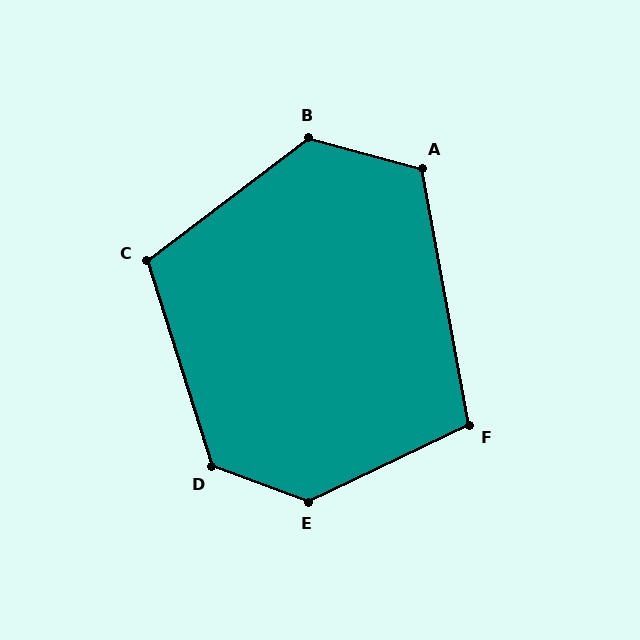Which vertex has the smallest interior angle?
F, at approximately 105 degrees.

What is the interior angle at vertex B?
Approximately 127 degrees (obtuse).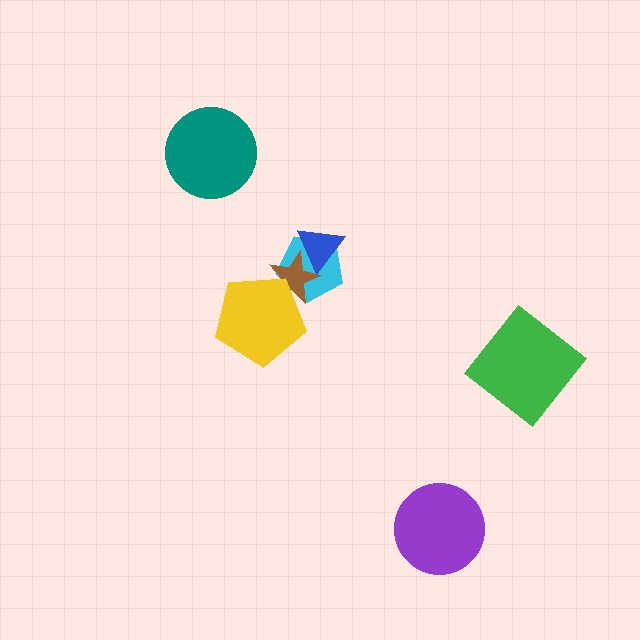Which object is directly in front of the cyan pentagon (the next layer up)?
The brown star is directly in front of the cyan pentagon.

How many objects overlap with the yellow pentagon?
2 objects overlap with the yellow pentagon.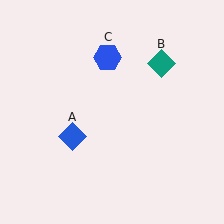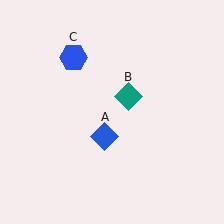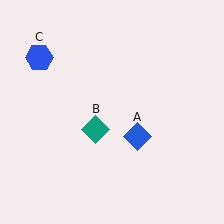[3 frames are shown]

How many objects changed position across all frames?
3 objects changed position: blue diamond (object A), teal diamond (object B), blue hexagon (object C).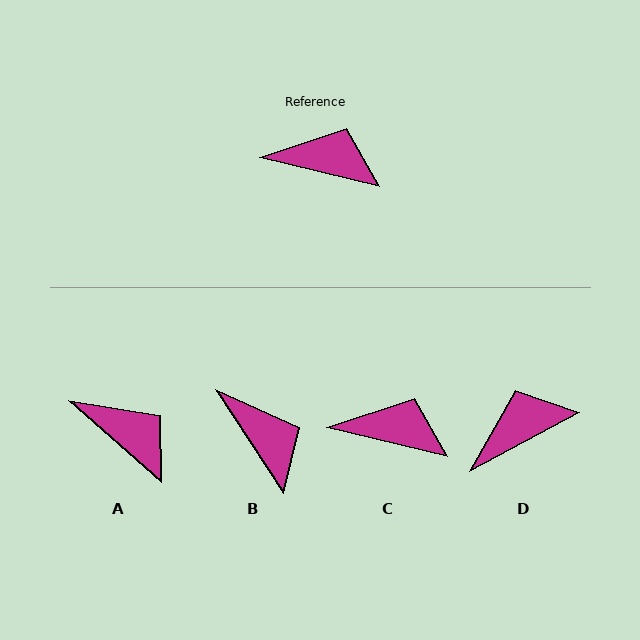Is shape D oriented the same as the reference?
No, it is off by about 42 degrees.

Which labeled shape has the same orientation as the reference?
C.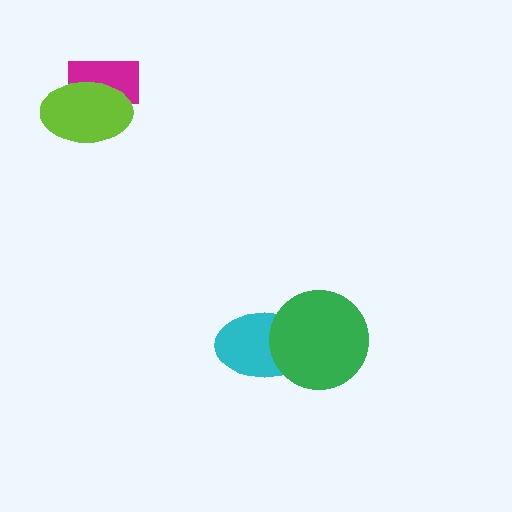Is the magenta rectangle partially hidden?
Yes, it is partially covered by another shape.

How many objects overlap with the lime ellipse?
1 object overlaps with the lime ellipse.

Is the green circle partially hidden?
No, no other shape covers it.